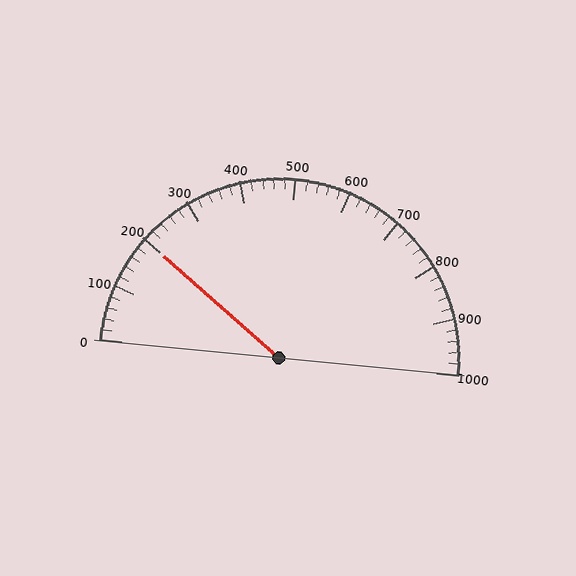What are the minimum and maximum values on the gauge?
The gauge ranges from 0 to 1000.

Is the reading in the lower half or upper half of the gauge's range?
The reading is in the lower half of the range (0 to 1000).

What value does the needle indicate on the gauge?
The needle indicates approximately 200.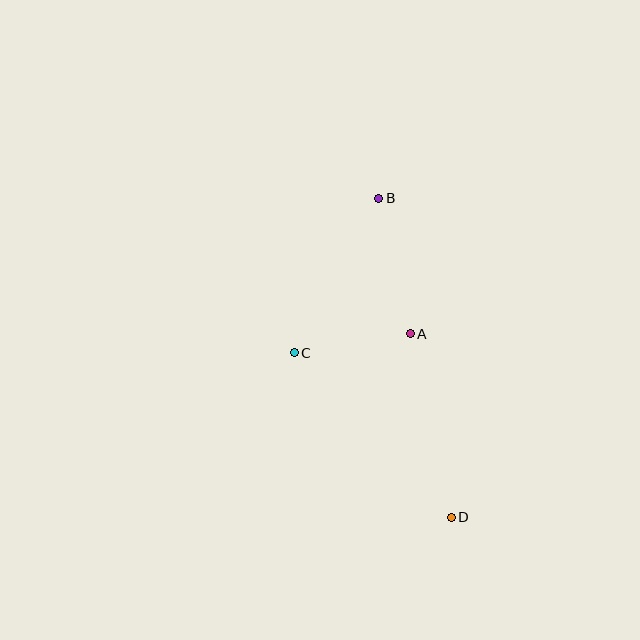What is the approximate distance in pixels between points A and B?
The distance between A and B is approximately 139 pixels.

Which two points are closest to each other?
Points A and C are closest to each other.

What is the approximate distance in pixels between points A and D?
The distance between A and D is approximately 188 pixels.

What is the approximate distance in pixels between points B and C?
The distance between B and C is approximately 176 pixels.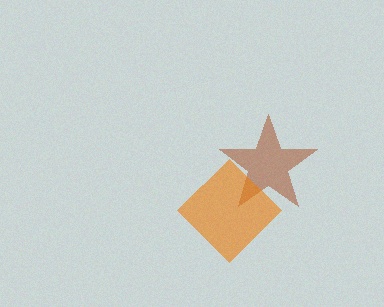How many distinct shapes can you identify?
There are 2 distinct shapes: a brown star, an orange diamond.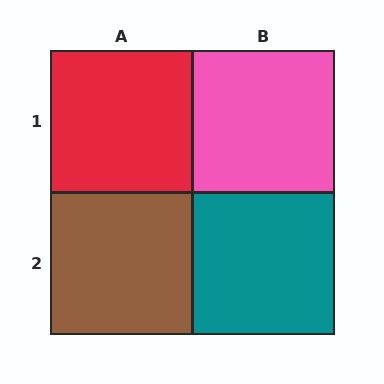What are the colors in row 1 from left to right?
Red, pink.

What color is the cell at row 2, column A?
Brown.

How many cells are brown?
1 cell is brown.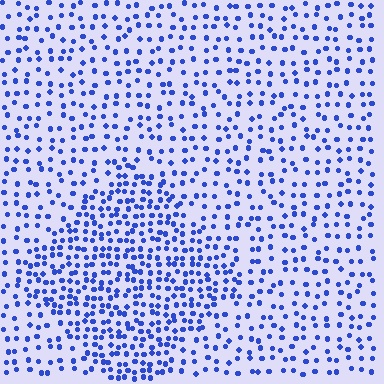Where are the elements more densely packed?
The elements are more densely packed inside the diamond boundary.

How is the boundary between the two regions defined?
The boundary is defined by a change in element density (approximately 1.9x ratio). All elements are the same color, size, and shape.